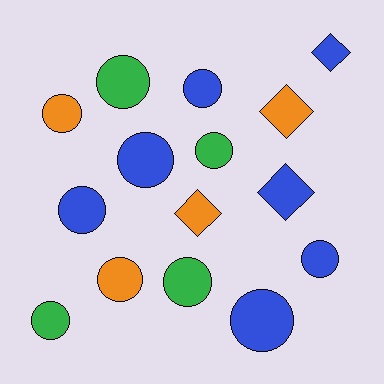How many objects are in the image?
There are 15 objects.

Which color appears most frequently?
Blue, with 7 objects.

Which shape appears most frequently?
Circle, with 11 objects.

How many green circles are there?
There are 4 green circles.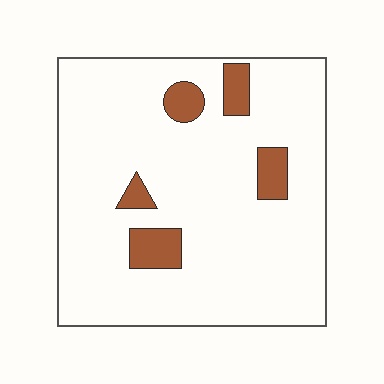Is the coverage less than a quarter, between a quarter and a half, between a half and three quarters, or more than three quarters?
Less than a quarter.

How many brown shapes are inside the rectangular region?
5.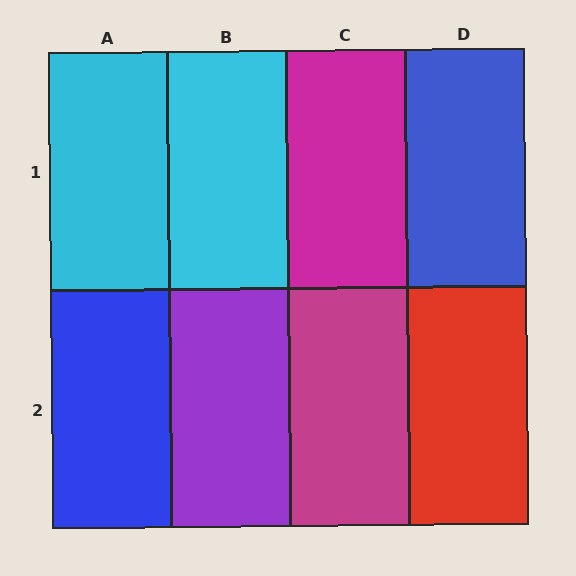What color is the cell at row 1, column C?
Magenta.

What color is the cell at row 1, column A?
Cyan.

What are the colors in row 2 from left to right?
Blue, purple, magenta, red.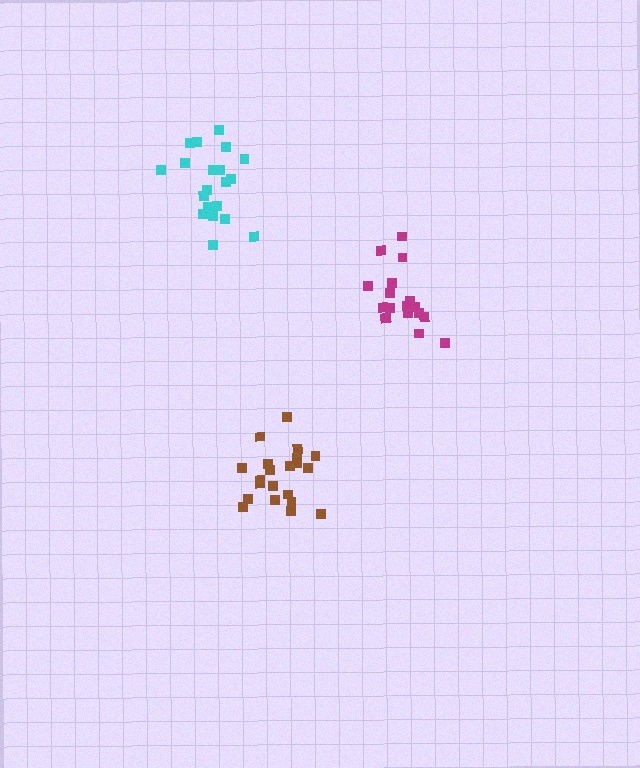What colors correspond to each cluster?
The clusters are colored: magenta, cyan, brown.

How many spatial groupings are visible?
There are 3 spatial groupings.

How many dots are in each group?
Group 1: 18 dots, Group 2: 20 dots, Group 3: 21 dots (59 total).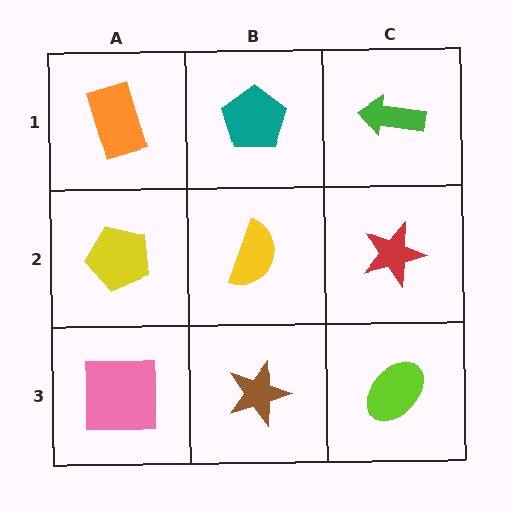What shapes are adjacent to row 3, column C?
A red star (row 2, column C), a brown star (row 3, column B).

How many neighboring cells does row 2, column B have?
4.